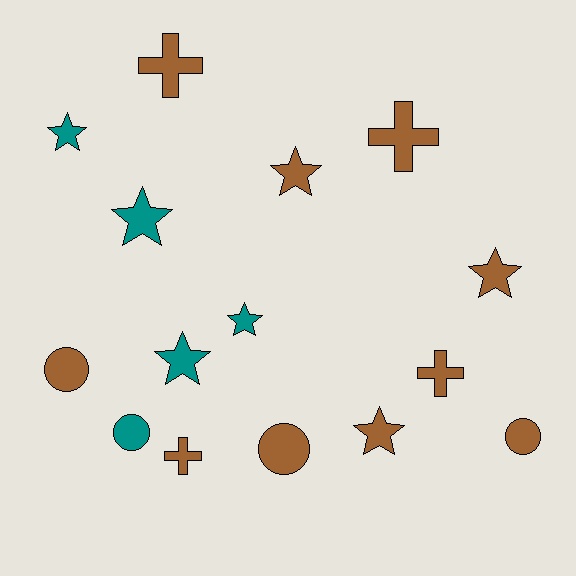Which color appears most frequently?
Brown, with 10 objects.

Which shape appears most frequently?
Star, with 7 objects.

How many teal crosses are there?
There are no teal crosses.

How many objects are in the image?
There are 15 objects.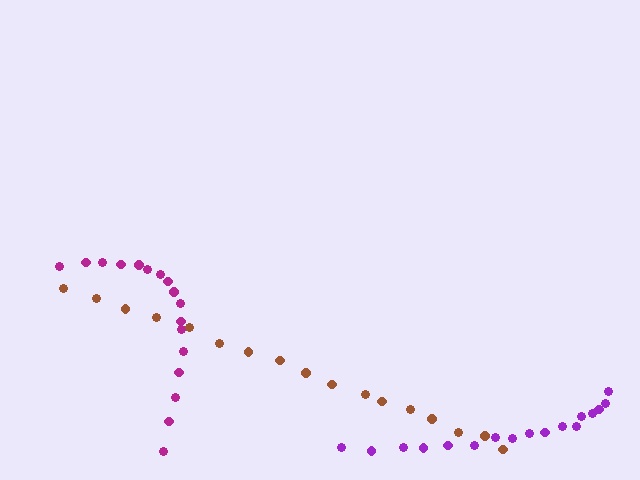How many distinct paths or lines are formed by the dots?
There are 3 distinct paths.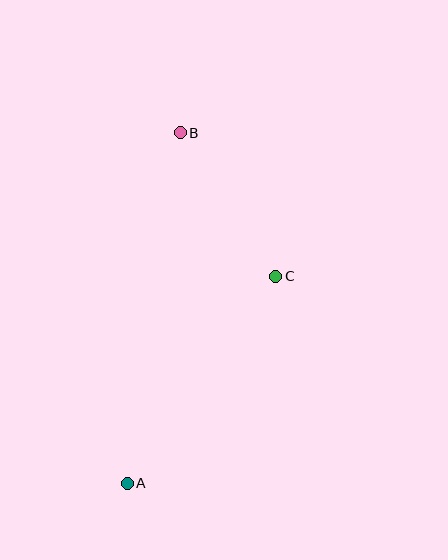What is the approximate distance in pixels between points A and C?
The distance between A and C is approximately 255 pixels.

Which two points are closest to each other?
Points B and C are closest to each other.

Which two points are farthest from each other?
Points A and B are farthest from each other.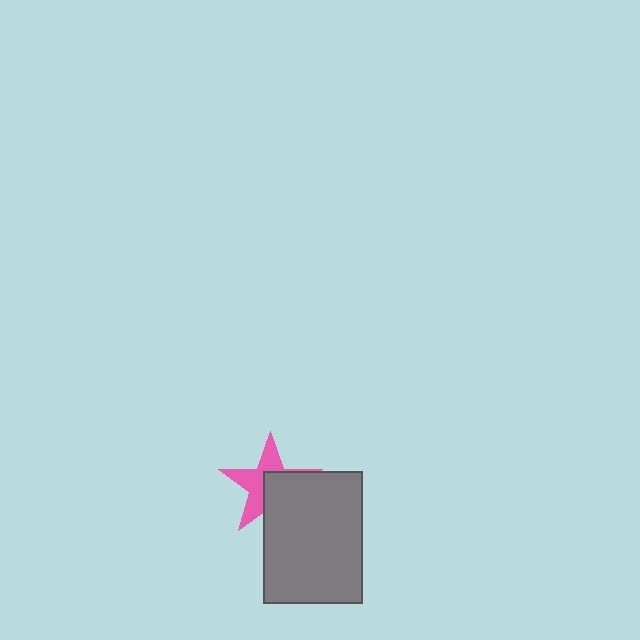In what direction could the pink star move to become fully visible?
The pink star could move toward the upper-left. That would shift it out from behind the gray rectangle entirely.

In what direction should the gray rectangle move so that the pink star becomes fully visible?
The gray rectangle should move toward the lower-right. That is the shortest direction to clear the overlap and leave the pink star fully visible.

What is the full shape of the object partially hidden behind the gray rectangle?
The partially hidden object is a pink star.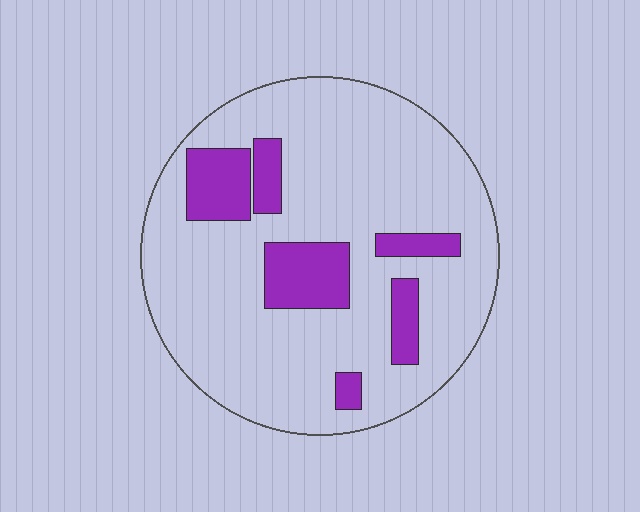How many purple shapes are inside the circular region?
6.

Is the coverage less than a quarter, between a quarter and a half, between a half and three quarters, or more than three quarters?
Less than a quarter.